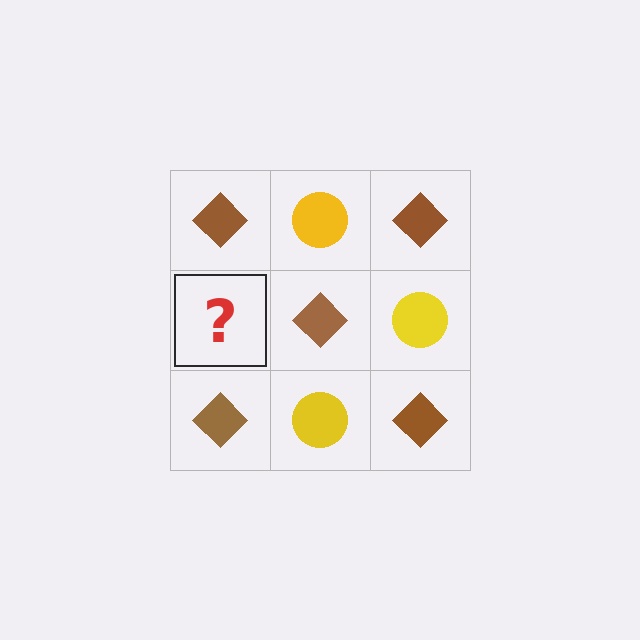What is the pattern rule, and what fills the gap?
The rule is that it alternates brown diamond and yellow circle in a checkerboard pattern. The gap should be filled with a yellow circle.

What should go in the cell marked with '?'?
The missing cell should contain a yellow circle.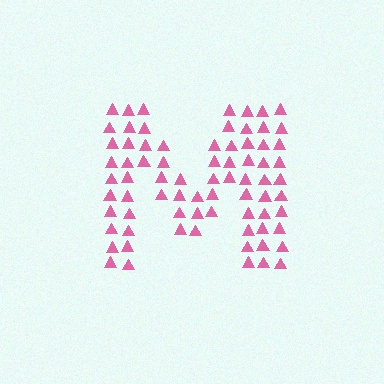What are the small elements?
The small elements are triangles.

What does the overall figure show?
The overall figure shows the letter M.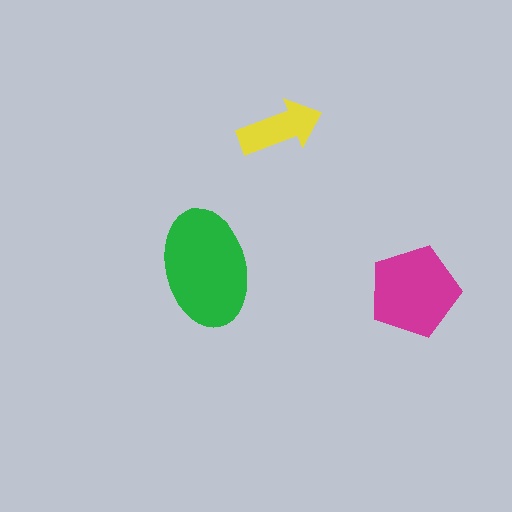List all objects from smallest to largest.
The yellow arrow, the magenta pentagon, the green ellipse.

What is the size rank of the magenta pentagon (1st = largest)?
2nd.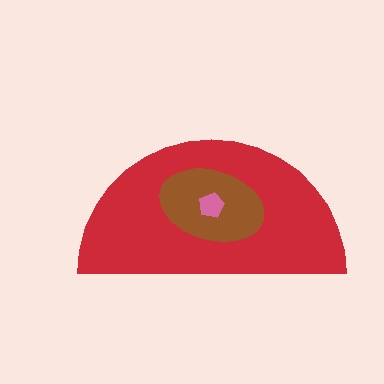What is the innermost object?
The pink pentagon.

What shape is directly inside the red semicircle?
The brown ellipse.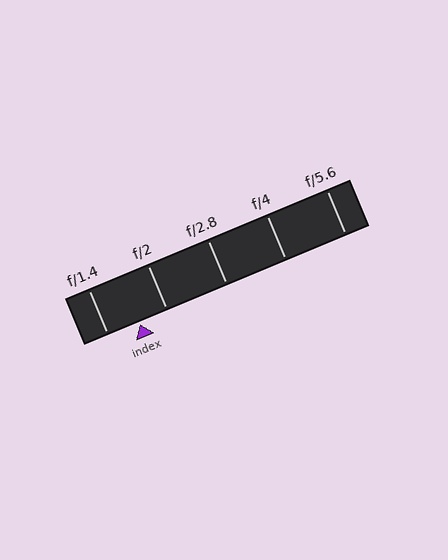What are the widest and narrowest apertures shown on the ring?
The widest aperture shown is f/1.4 and the narrowest is f/5.6.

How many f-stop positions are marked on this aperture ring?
There are 5 f-stop positions marked.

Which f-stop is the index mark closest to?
The index mark is closest to f/2.